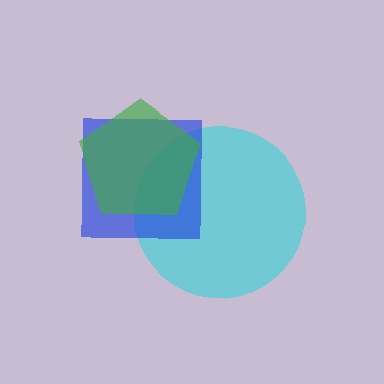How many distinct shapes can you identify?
There are 3 distinct shapes: a cyan circle, a blue square, a green pentagon.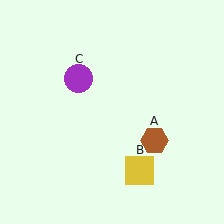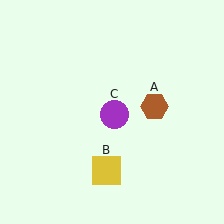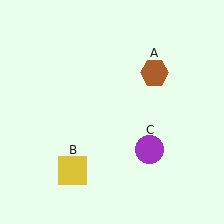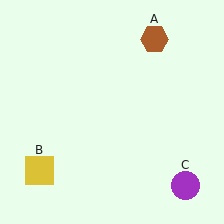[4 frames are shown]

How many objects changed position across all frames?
3 objects changed position: brown hexagon (object A), yellow square (object B), purple circle (object C).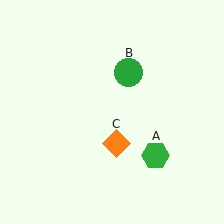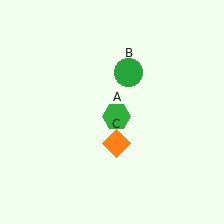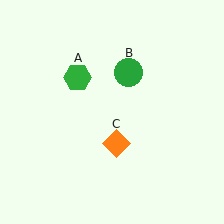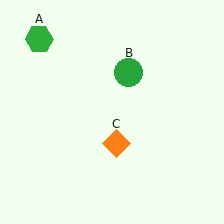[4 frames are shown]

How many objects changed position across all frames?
1 object changed position: green hexagon (object A).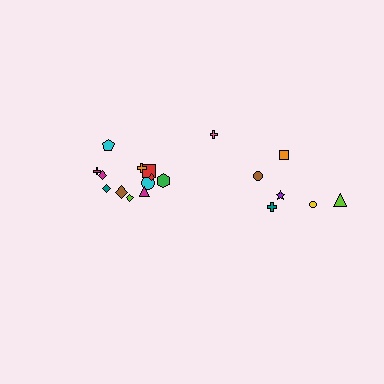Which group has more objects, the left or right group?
The left group.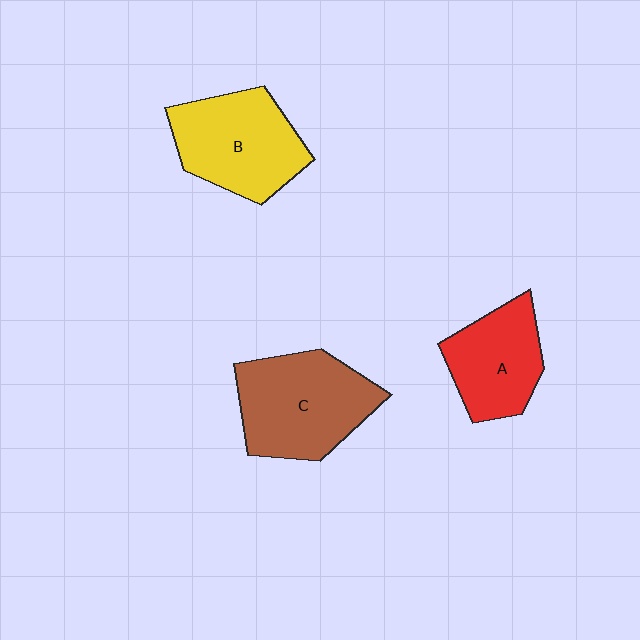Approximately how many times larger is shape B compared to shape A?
Approximately 1.3 times.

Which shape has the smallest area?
Shape A (red).